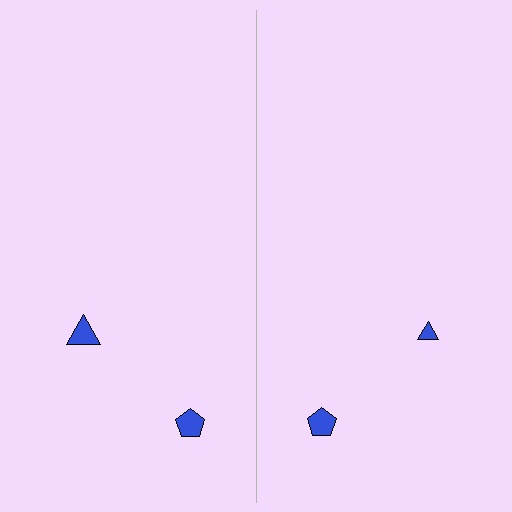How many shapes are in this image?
There are 4 shapes in this image.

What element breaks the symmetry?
The blue triangle on the right side has a different size than its mirror counterpart.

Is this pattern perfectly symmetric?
No, the pattern is not perfectly symmetric. The blue triangle on the right side has a different size than its mirror counterpart.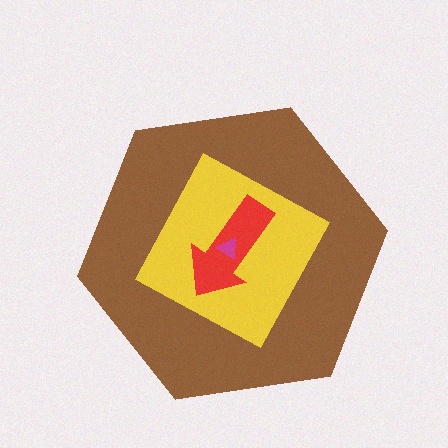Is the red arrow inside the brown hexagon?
Yes.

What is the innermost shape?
The magenta triangle.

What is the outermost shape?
The brown hexagon.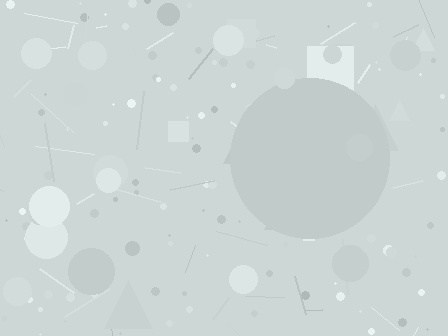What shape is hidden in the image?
A circle is hidden in the image.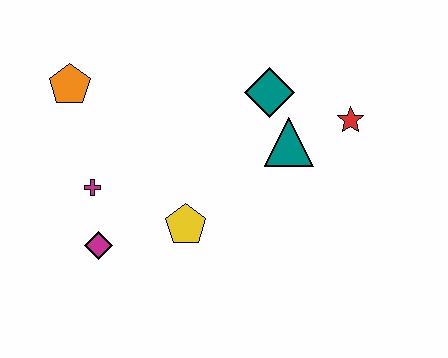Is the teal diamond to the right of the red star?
No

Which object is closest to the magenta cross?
The magenta diamond is closest to the magenta cross.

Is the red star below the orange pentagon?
Yes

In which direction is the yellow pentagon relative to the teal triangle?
The yellow pentagon is to the left of the teal triangle.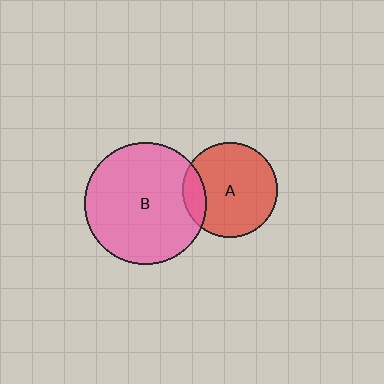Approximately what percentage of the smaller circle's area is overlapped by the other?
Approximately 15%.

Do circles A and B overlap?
Yes.